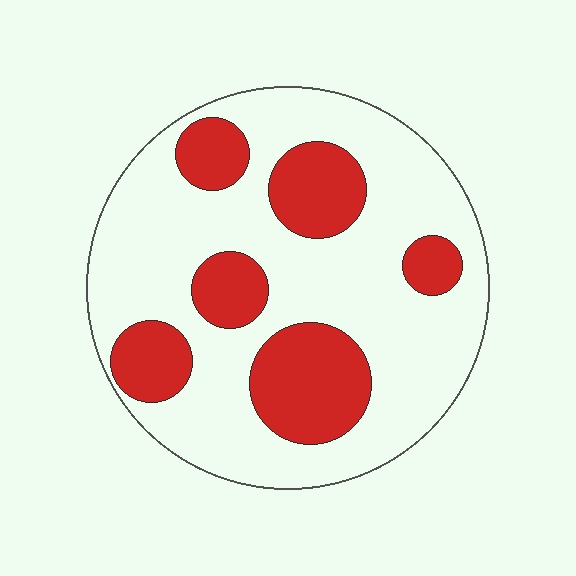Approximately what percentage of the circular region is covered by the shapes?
Approximately 30%.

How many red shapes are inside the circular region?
6.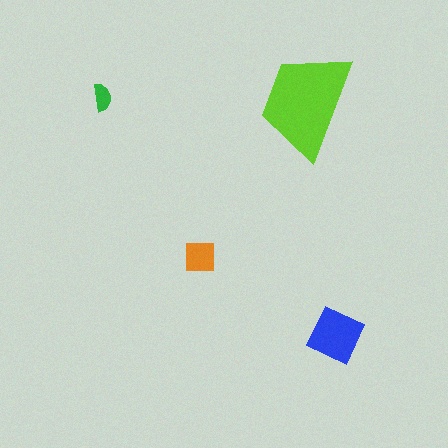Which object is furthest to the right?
The blue diamond is rightmost.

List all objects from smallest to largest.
The green semicircle, the orange square, the blue diamond, the lime trapezoid.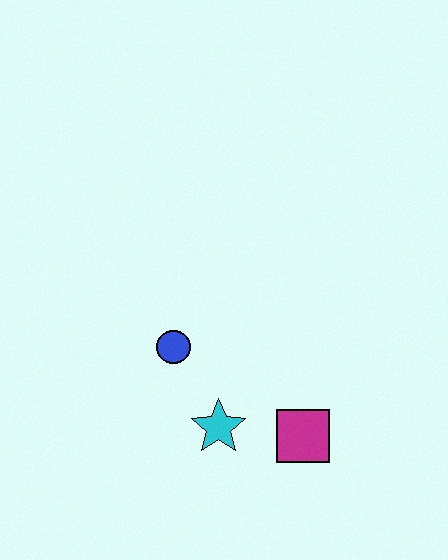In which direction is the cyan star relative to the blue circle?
The cyan star is below the blue circle.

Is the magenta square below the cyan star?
Yes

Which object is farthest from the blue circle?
The magenta square is farthest from the blue circle.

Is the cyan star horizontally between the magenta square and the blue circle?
Yes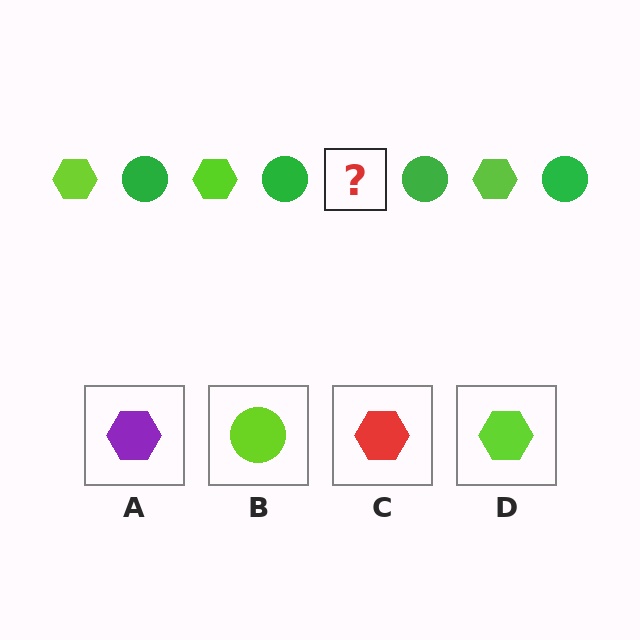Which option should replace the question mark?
Option D.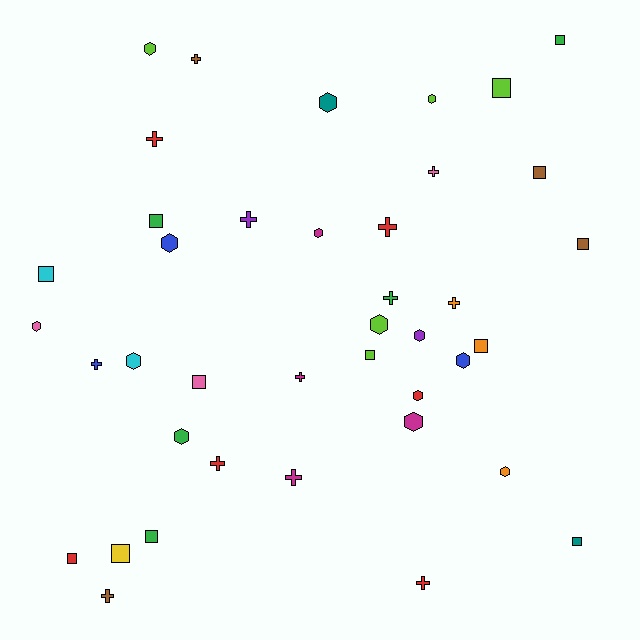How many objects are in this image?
There are 40 objects.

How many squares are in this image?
There are 13 squares.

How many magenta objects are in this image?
There are 4 magenta objects.